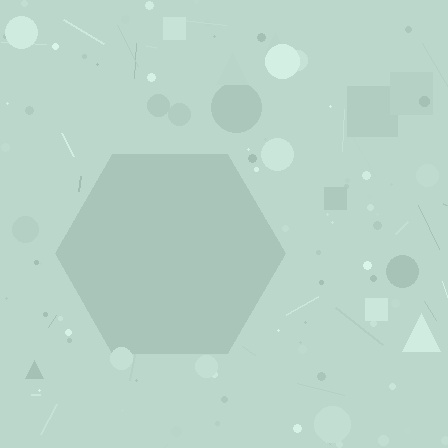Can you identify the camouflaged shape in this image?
The camouflaged shape is a hexagon.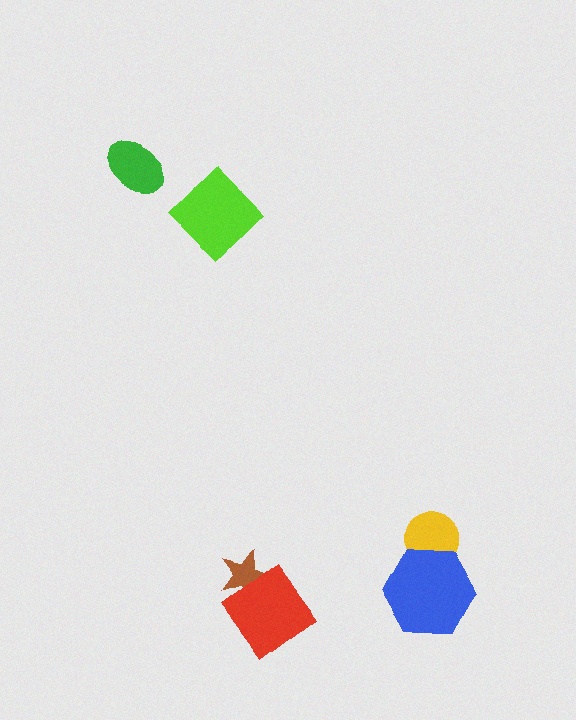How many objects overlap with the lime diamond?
0 objects overlap with the lime diamond.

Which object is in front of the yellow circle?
The blue hexagon is in front of the yellow circle.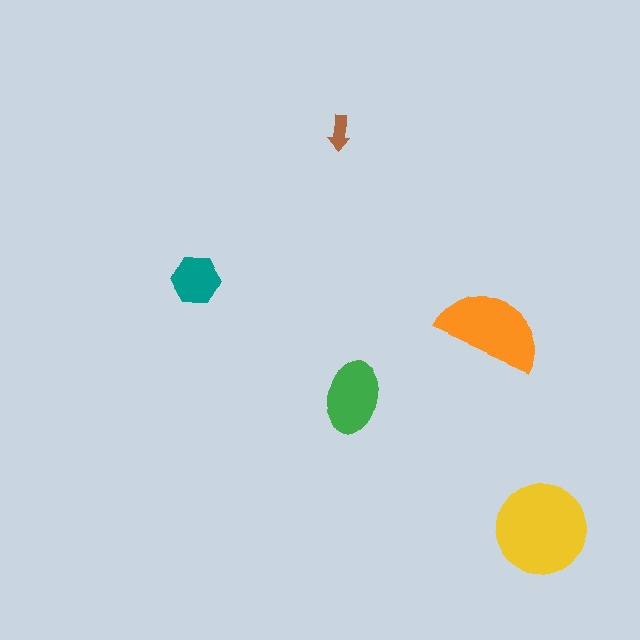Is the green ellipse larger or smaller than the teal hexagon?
Larger.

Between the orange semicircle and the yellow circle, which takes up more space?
The yellow circle.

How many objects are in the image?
There are 5 objects in the image.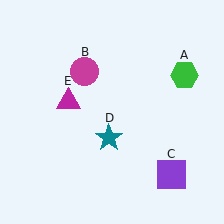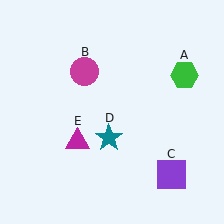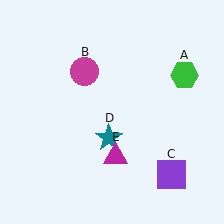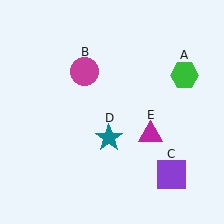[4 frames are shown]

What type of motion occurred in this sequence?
The magenta triangle (object E) rotated counterclockwise around the center of the scene.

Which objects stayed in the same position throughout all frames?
Green hexagon (object A) and magenta circle (object B) and purple square (object C) and teal star (object D) remained stationary.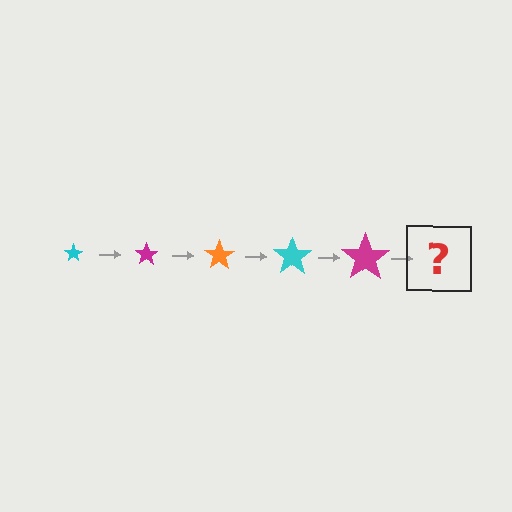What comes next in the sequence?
The next element should be an orange star, larger than the previous one.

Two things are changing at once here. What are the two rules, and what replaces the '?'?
The two rules are that the star grows larger each step and the color cycles through cyan, magenta, and orange. The '?' should be an orange star, larger than the previous one.